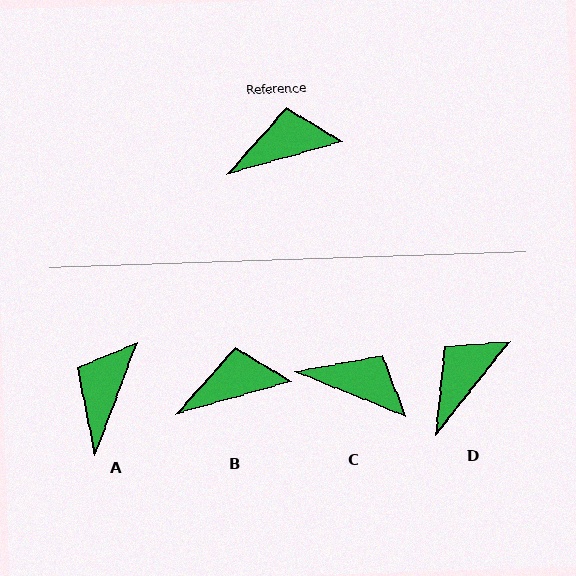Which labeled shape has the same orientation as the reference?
B.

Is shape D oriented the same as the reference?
No, it is off by about 36 degrees.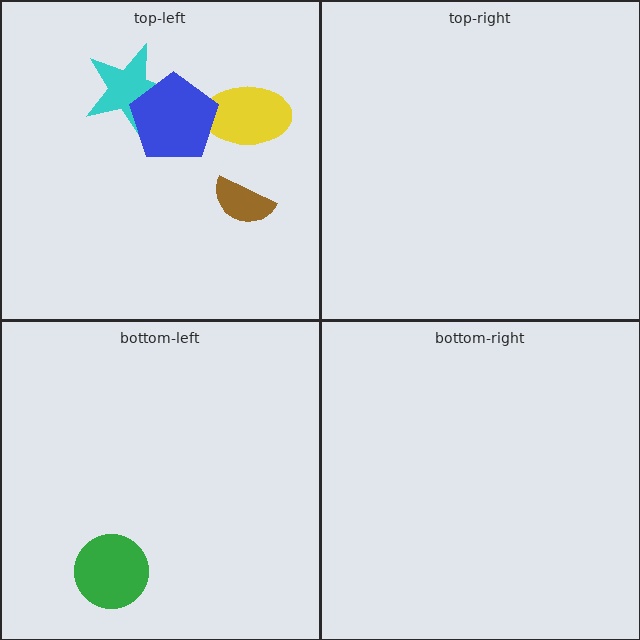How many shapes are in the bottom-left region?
1.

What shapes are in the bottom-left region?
The green circle.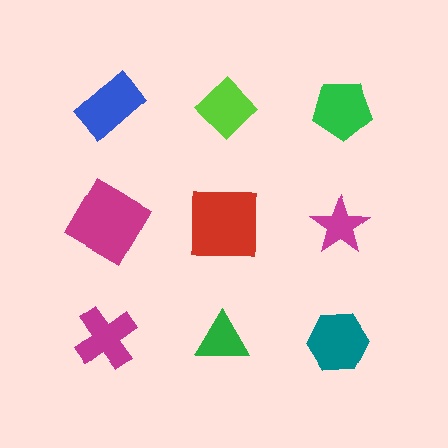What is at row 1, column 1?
A blue rectangle.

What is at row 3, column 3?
A teal hexagon.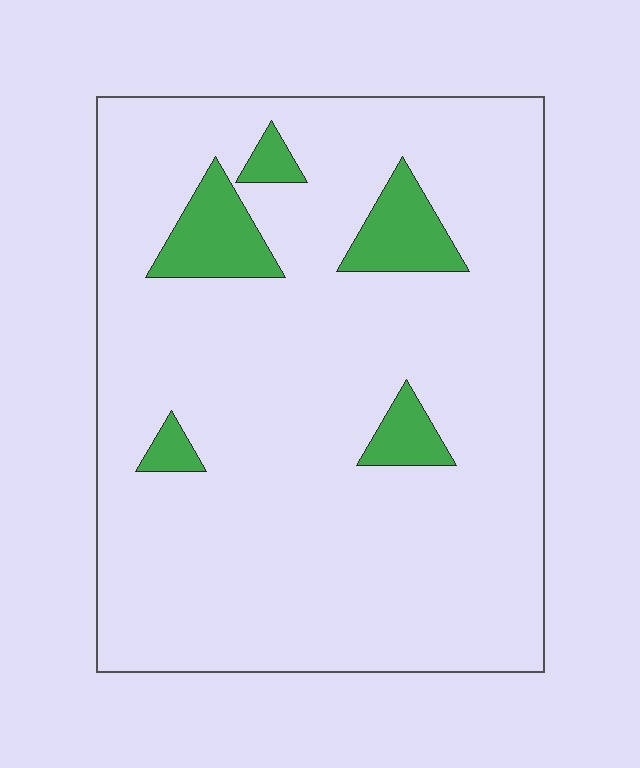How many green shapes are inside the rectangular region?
5.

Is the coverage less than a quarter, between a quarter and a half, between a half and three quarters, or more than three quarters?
Less than a quarter.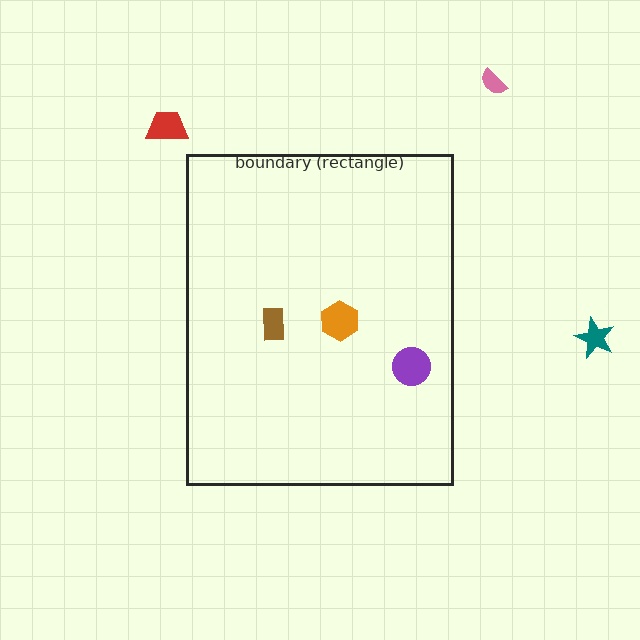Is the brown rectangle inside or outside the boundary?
Inside.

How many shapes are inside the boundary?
3 inside, 3 outside.